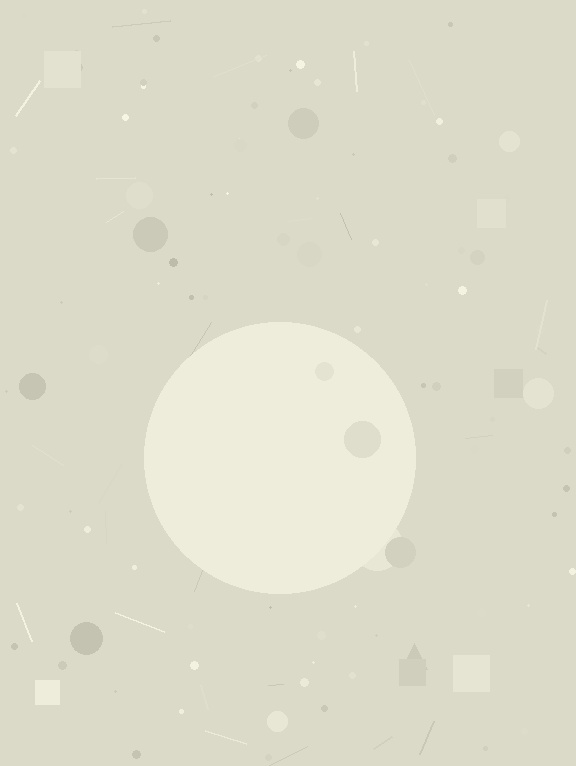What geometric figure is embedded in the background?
A circle is embedded in the background.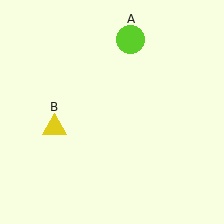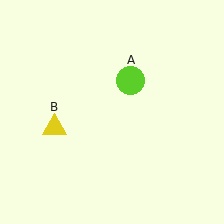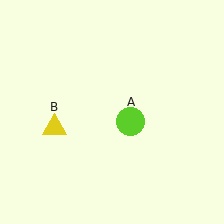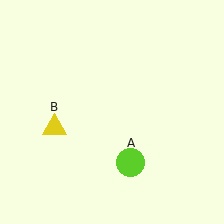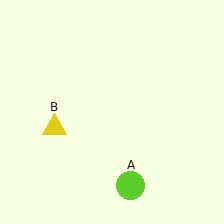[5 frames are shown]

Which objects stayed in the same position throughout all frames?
Yellow triangle (object B) remained stationary.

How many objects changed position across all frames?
1 object changed position: lime circle (object A).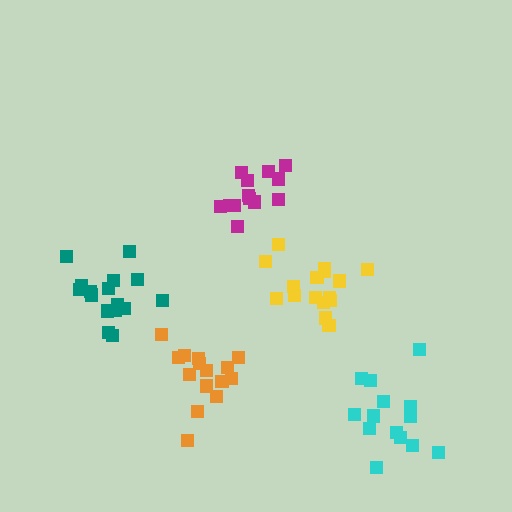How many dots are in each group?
Group 1: 15 dots, Group 2: 14 dots, Group 3: 13 dots, Group 4: 16 dots, Group 5: 16 dots (74 total).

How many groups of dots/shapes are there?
There are 5 groups.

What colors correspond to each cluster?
The clusters are colored: orange, cyan, magenta, yellow, teal.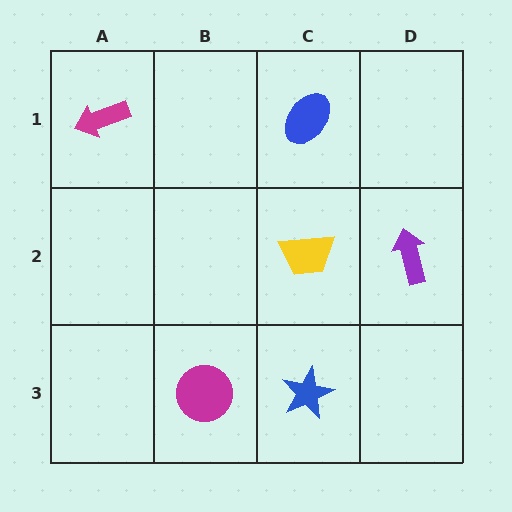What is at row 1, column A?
A magenta arrow.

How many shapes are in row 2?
2 shapes.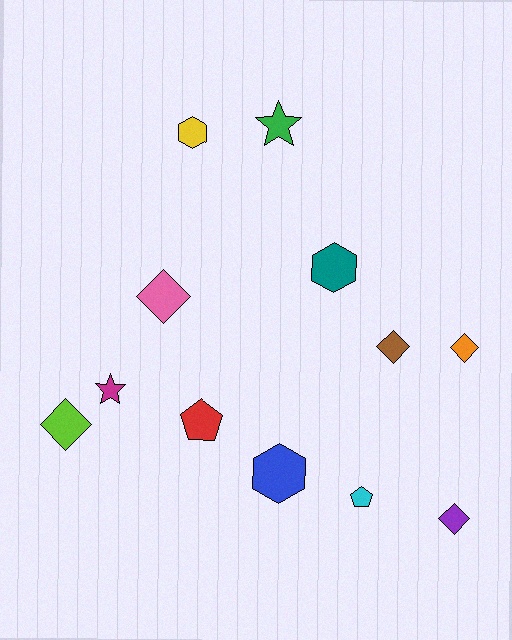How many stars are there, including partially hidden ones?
There are 2 stars.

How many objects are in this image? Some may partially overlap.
There are 12 objects.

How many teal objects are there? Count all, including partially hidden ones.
There is 1 teal object.